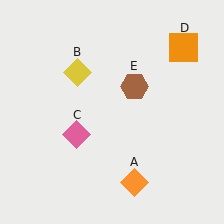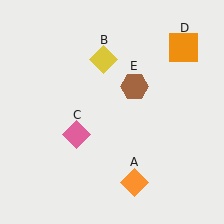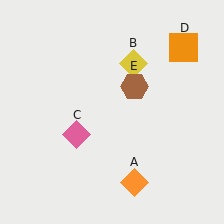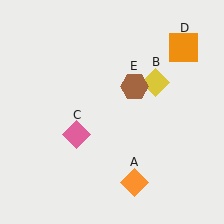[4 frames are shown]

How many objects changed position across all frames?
1 object changed position: yellow diamond (object B).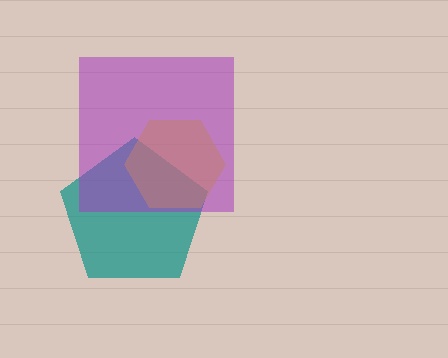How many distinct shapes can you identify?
There are 3 distinct shapes: a teal pentagon, a yellow hexagon, a purple square.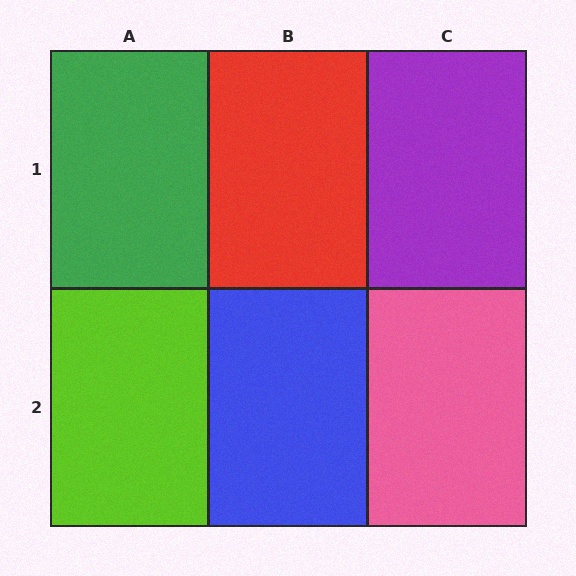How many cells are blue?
1 cell is blue.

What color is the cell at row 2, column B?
Blue.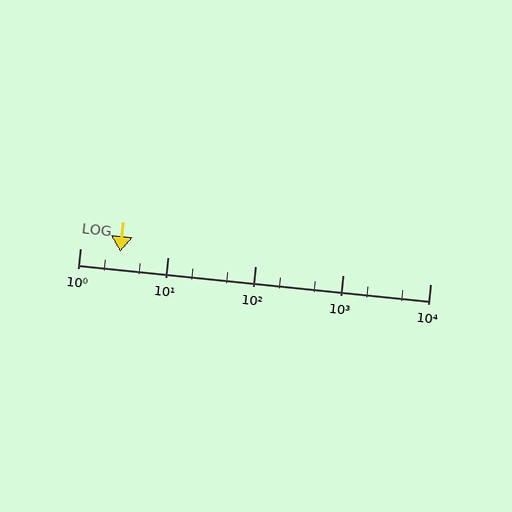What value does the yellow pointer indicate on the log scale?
The pointer indicates approximately 2.9.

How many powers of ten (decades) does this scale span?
The scale spans 4 decades, from 1 to 10000.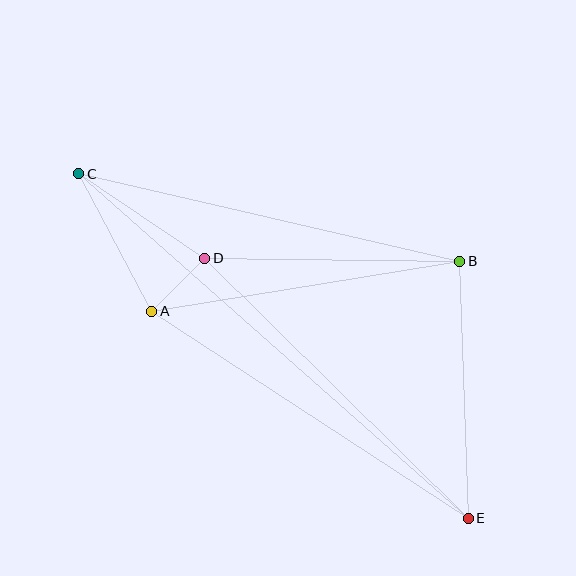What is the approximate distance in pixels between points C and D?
The distance between C and D is approximately 151 pixels.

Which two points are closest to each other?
Points A and D are closest to each other.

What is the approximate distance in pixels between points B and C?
The distance between B and C is approximately 391 pixels.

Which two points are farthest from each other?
Points C and E are farthest from each other.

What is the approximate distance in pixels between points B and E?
The distance between B and E is approximately 257 pixels.